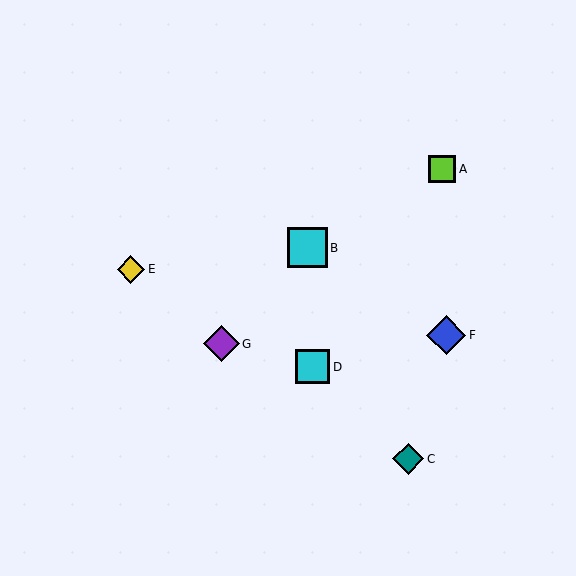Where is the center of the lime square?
The center of the lime square is at (442, 169).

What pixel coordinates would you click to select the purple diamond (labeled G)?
Click at (221, 344) to select the purple diamond G.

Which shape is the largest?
The cyan square (labeled B) is the largest.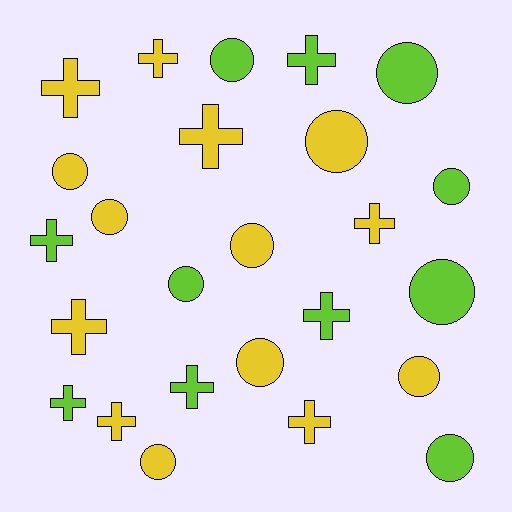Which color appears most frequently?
Yellow, with 14 objects.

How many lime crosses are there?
There are 5 lime crosses.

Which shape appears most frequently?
Circle, with 13 objects.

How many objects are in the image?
There are 25 objects.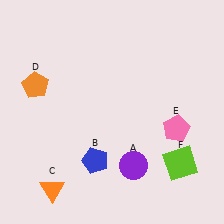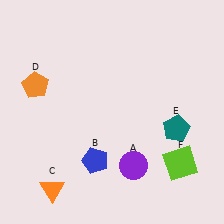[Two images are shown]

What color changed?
The pentagon (E) changed from pink in Image 1 to teal in Image 2.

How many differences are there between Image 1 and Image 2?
There is 1 difference between the two images.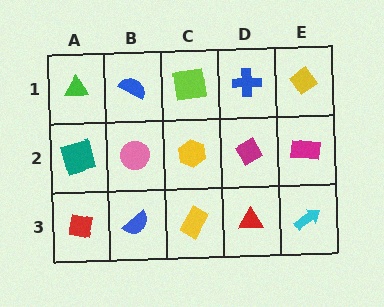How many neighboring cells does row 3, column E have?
2.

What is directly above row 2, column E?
A yellow diamond.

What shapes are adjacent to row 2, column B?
A blue semicircle (row 1, column B), a blue semicircle (row 3, column B), a teal square (row 2, column A), a yellow hexagon (row 2, column C).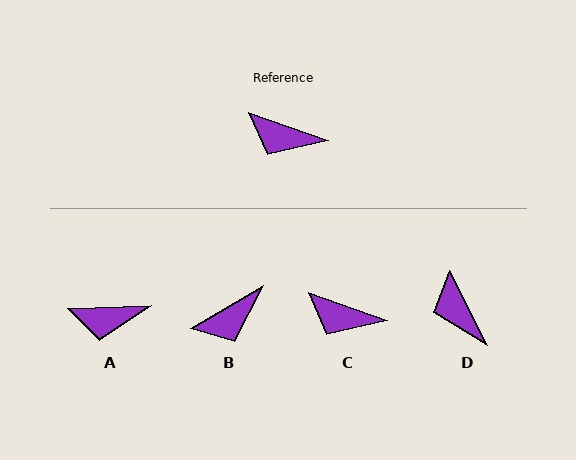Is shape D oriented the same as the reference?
No, it is off by about 45 degrees.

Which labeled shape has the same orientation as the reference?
C.